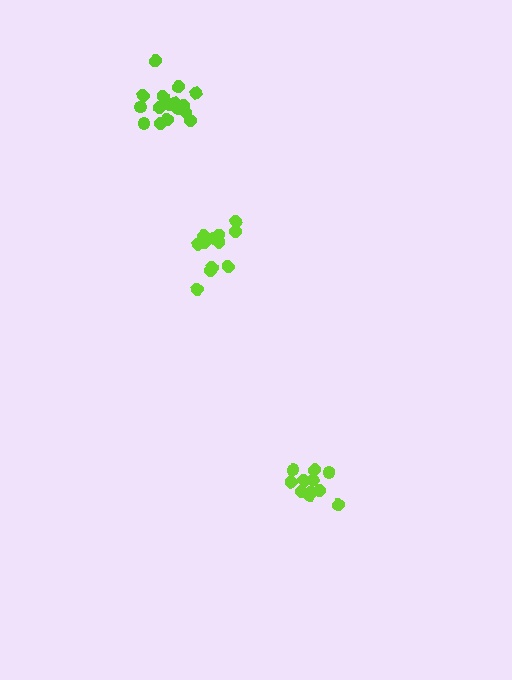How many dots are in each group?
Group 1: 13 dots, Group 2: 16 dots, Group 3: 11 dots (40 total).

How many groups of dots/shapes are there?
There are 3 groups.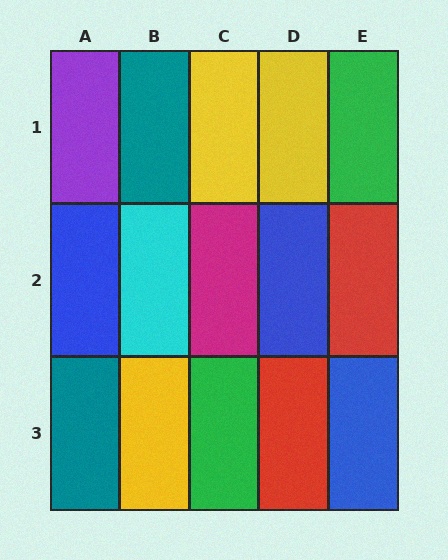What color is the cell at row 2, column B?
Cyan.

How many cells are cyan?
1 cell is cyan.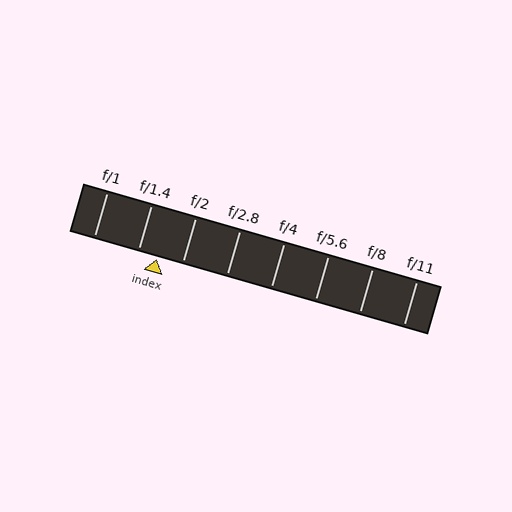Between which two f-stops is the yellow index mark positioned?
The index mark is between f/1.4 and f/2.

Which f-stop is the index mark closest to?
The index mark is closest to f/1.4.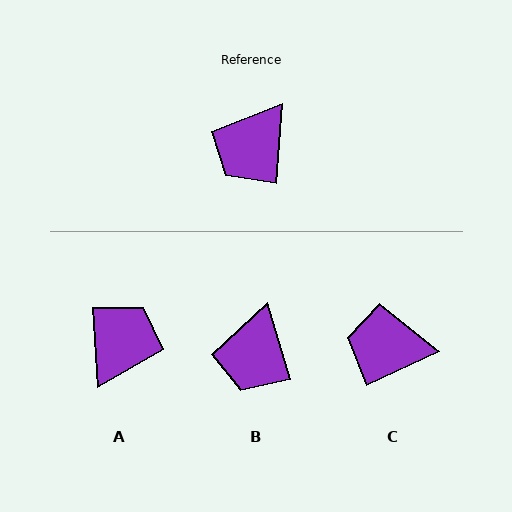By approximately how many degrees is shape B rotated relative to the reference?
Approximately 21 degrees counter-clockwise.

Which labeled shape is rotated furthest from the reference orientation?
A, about 172 degrees away.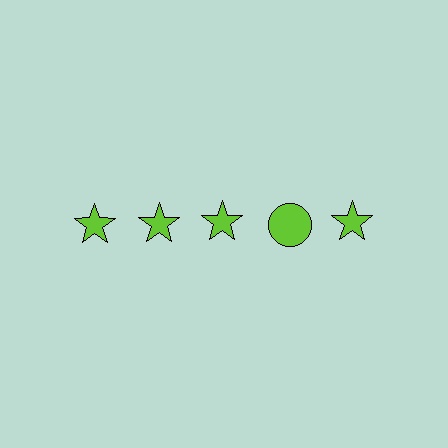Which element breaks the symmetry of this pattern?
The lime circle in the top row, second from right column breaks the symmetry. All other shapes are lime stars.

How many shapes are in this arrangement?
There are 5 shapes arranged in a grid pattern.